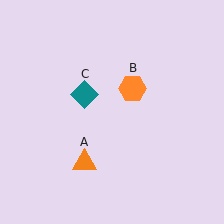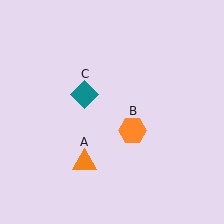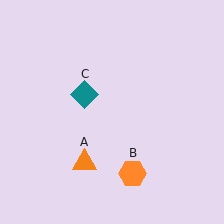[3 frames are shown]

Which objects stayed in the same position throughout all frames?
Orange triangle (object A) and teal diamond (object C) remained stationary.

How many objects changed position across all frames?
1 object changed position: orange hexagon (object B).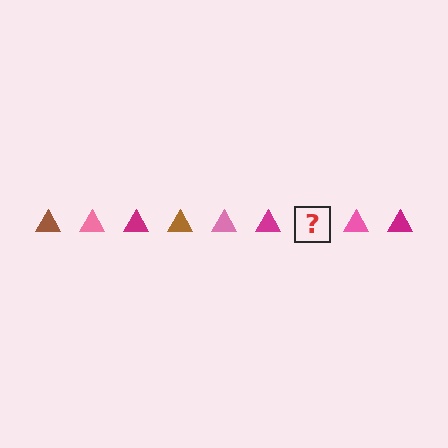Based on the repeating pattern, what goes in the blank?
The blank should be a brown triangle.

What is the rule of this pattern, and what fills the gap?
The rule is that the pattern cycles through brown, pink, magenta triangles. The gap should be filled with a brown triangle.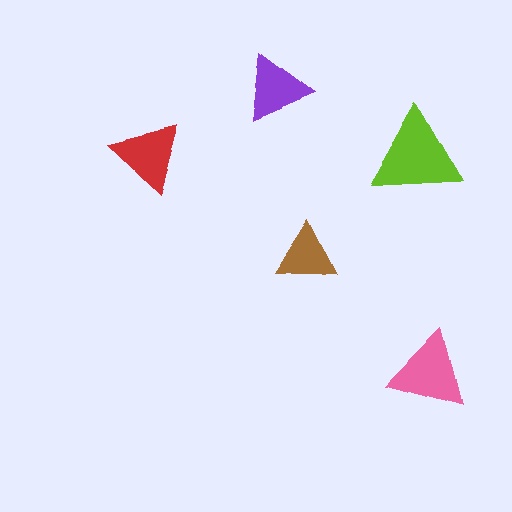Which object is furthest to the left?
The red triangle is leftmost.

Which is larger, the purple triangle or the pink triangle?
The pink one.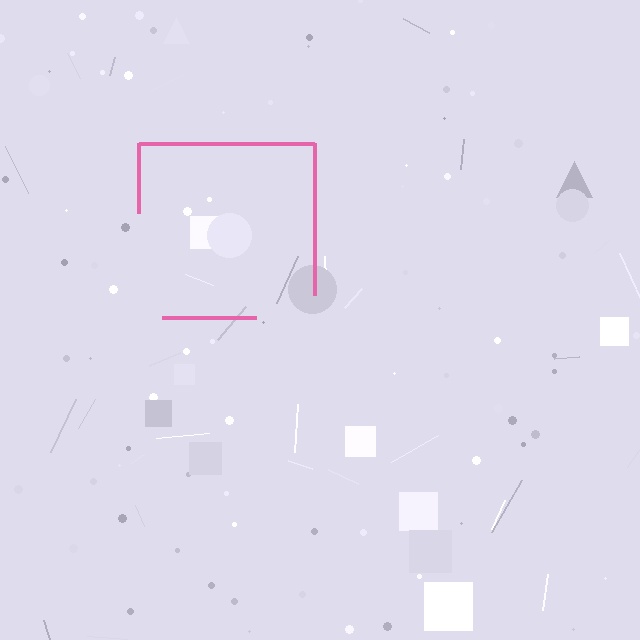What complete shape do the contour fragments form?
The contour fragments form a square.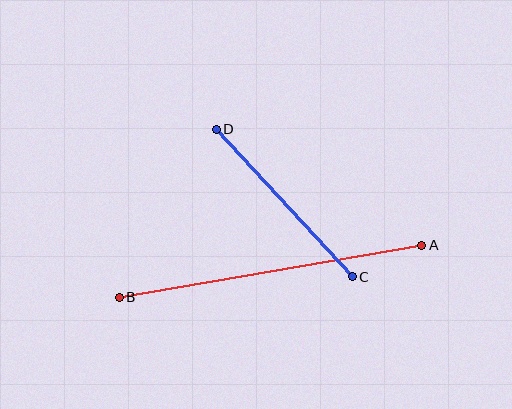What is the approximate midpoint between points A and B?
The midpoint is at approximately (270, 271) pixels.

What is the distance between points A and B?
The distance is approximately 307 pixels.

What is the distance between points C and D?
The distance is approximately 201 pixels.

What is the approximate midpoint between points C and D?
The midpoint is at approximately (284, 203) pixels.